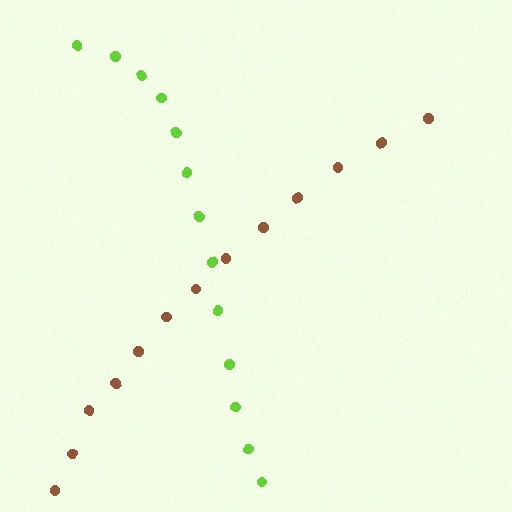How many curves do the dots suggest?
There are 2 distinct paths.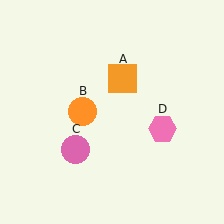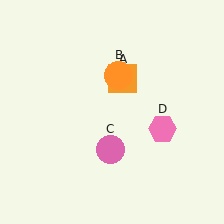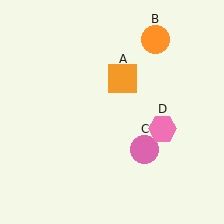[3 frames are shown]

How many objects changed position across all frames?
2 objects changed position: orange circle (object B), pink circle (object C).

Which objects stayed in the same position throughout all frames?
Orange square (object A) and pink hexagon (object D) remained stationary.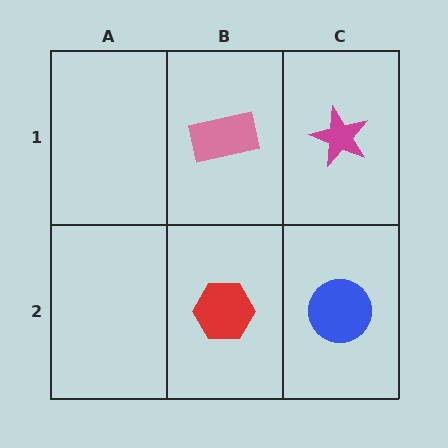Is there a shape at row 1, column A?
No, that cell is empty.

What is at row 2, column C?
A blue circle.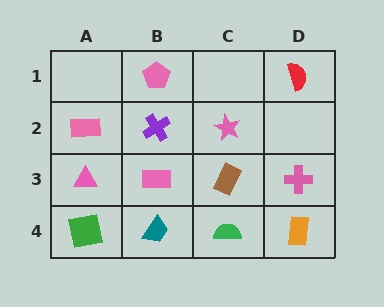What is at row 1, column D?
A red semicircle.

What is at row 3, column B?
A pink rectangle.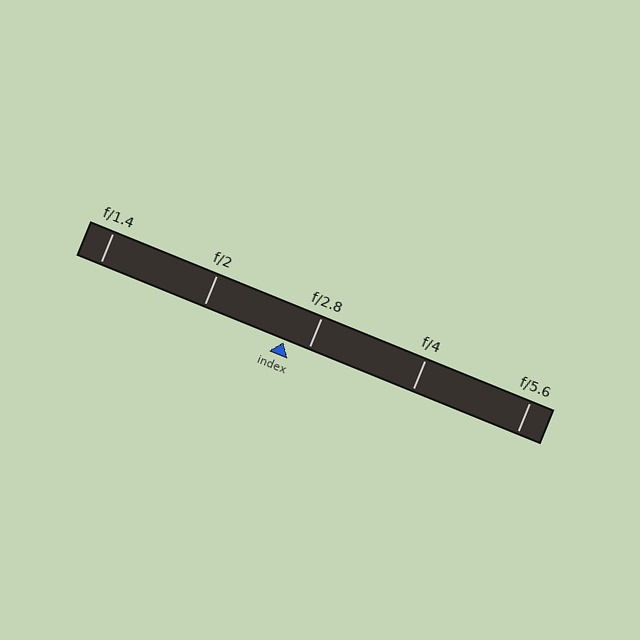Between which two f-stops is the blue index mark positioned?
The index mark is between f/2 and f/2.8.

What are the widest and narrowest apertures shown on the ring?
The widest aperture shown is f/1.4 and the narrowest is f/5.6.